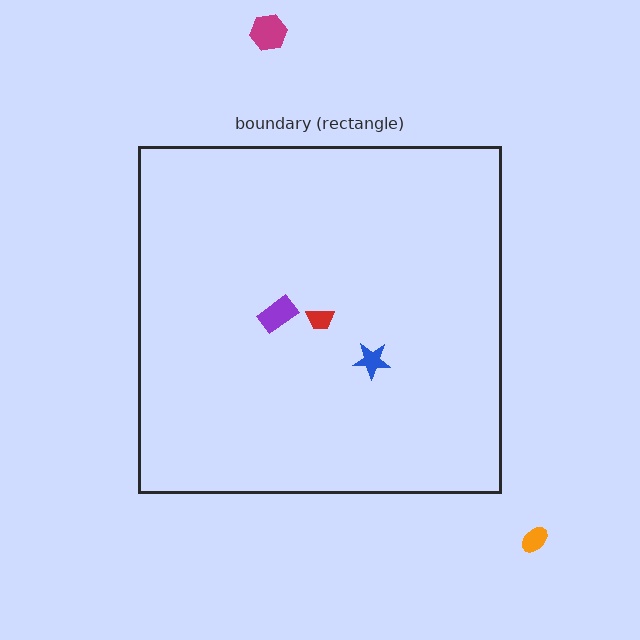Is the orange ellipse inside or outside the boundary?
Outside.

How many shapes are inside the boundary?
3 inside, 2 outside.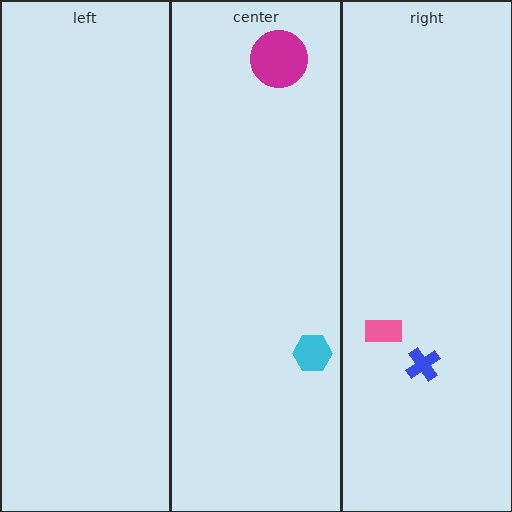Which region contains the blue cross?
The right region.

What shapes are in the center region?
The cyan hexagon, the magenta circle.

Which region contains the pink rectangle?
The right region.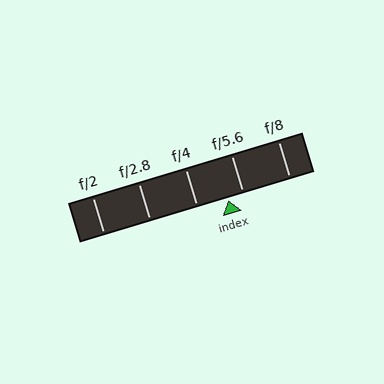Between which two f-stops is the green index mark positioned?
The index mark is between f/4 and f/5.6.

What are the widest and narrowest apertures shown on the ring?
The widest aperture shown is f/2 and the narrowest is f/8.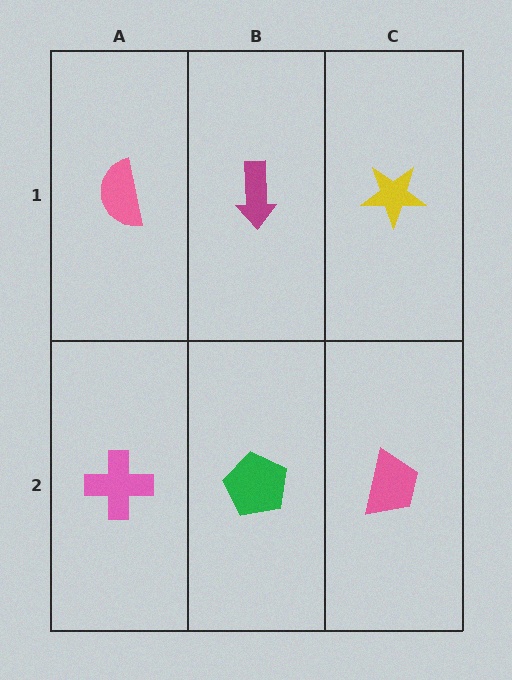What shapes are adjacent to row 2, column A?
A pink semicircle (row 1, column A), a green pentagon (row 2, column B).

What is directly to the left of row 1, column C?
A magenta arrow.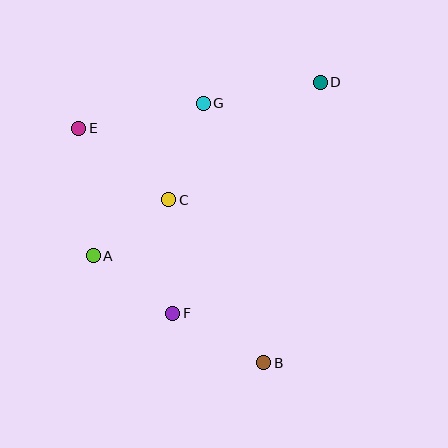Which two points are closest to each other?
Points A and C are closest to each other.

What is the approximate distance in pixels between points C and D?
The distance between C and D is approximately 191 pixels.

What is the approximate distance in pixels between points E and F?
The distance between E and F is approximately 208 pixels.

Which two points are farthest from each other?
Points B and E are farthest from each other.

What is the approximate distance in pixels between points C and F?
The distance between C and F is approximately 113 pixels.